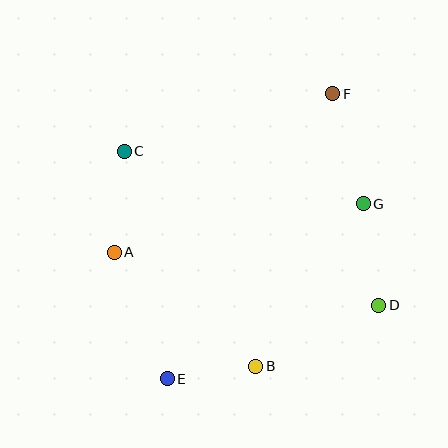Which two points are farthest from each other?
Points E and F are farthest from each other.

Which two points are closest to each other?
Points B and E are closest to each other.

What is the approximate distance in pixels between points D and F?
The distance between D and F is approximately 216 pixels.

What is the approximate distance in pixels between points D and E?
The distance between D and E is approximately 224 pixels.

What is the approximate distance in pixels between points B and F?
The distance between B and F is approximately 283 pixels.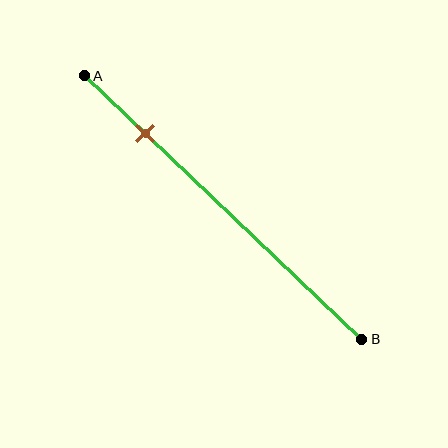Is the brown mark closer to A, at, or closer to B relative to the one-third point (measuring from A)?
The brown mark is closer to point A than the one-third point of segment AB.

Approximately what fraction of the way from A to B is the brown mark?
The brown mark is approximately 20% of the way from A to B.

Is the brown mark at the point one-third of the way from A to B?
No, the mark is at about 20% from A, not at the 33% one-third point.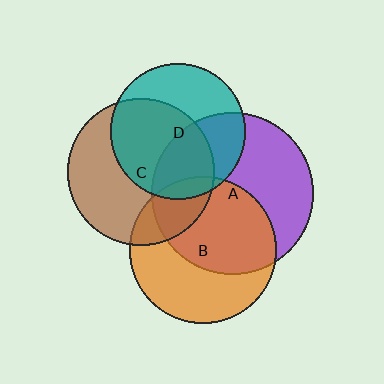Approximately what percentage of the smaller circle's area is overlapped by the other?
Approximately 5%.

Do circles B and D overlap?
Yes.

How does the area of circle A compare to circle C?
Approximately 1.2 times.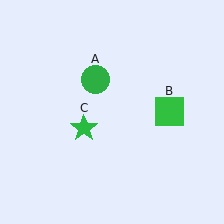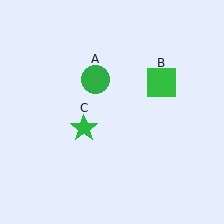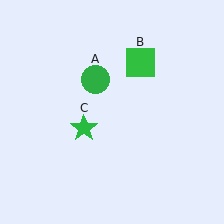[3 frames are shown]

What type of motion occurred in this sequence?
The green square (object B) rotated counterclockwise around the center of the scene.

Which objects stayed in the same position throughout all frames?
Green circle (object A) and green star (object C) remained stationary.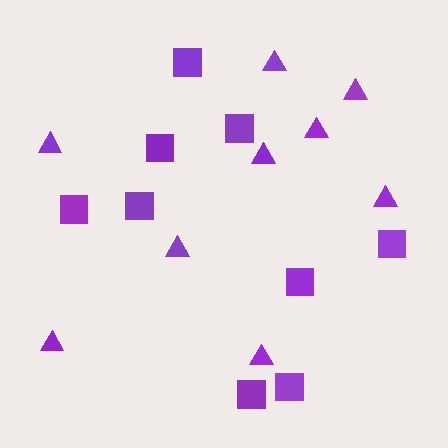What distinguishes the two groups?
There are 2 groups: one group of squares (9) and one group of triangles (9).